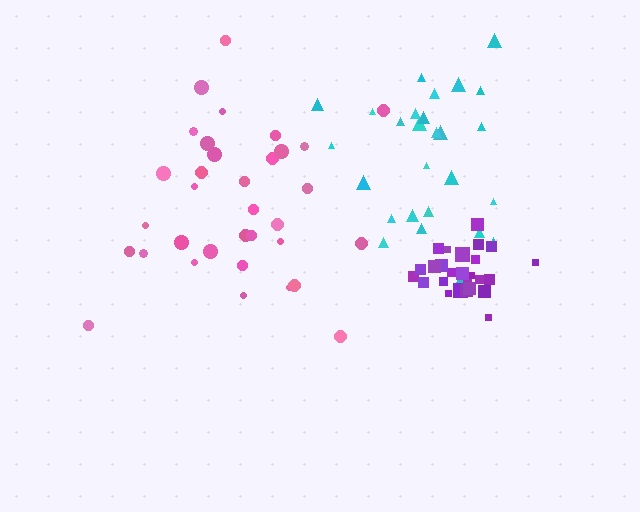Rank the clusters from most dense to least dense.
purple, pink, cyan.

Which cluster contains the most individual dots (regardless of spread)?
Pink (34).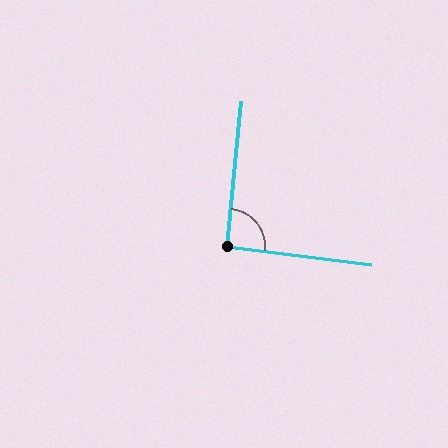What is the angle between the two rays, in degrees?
Approximately 92 degrees.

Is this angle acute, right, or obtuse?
It is approximately a right angle.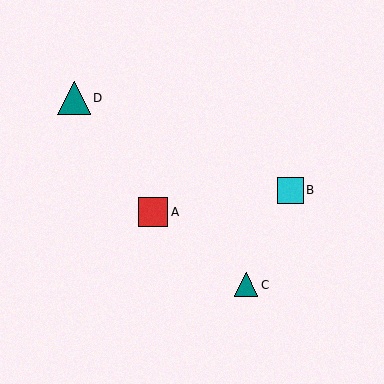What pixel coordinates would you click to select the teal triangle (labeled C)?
Click at (246, 285) to select the teal triangle C.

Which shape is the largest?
The teal triangle (labeled D) is the largest.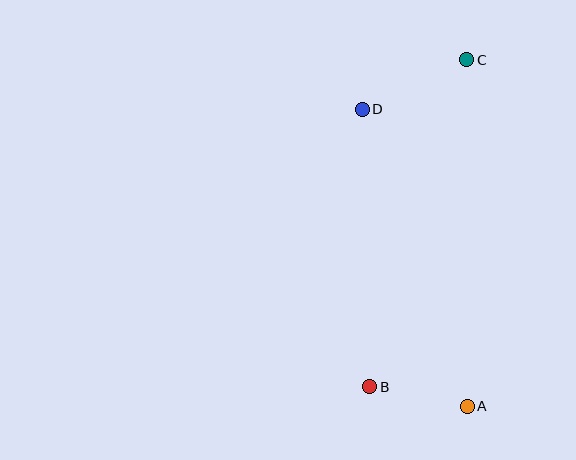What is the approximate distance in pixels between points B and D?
The distance between B and D is approximately 278 pixels.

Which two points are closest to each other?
Points A and B are closest to each other.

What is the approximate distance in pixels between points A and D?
The distance between A and D is approximately 315 pixels.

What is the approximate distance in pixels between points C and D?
The distance between C and D is approximately 116 pixels.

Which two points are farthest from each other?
Points A and C are farthest from each other.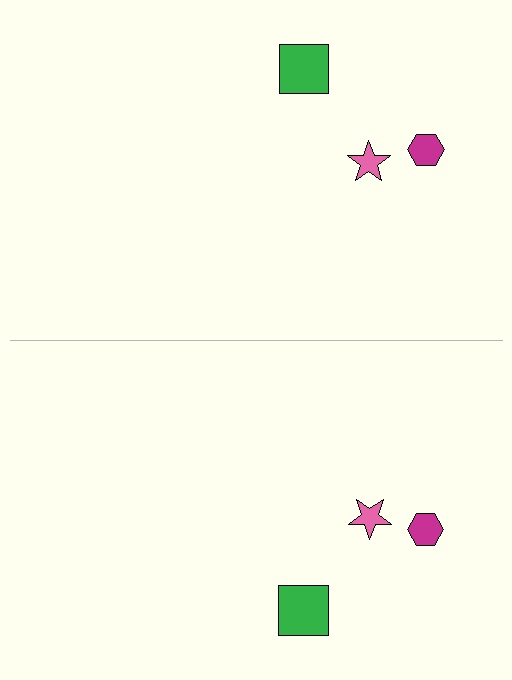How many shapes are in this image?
There are 6 shapes in this image.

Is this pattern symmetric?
Yes, this pattern has bilateral (reflection) symmetry.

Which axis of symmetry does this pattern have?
The pattern has a horizontal axis of symmetry running through the center of the image.